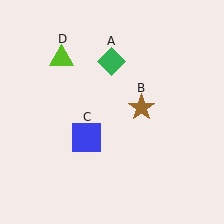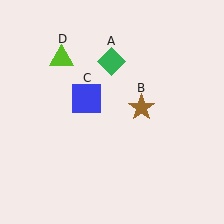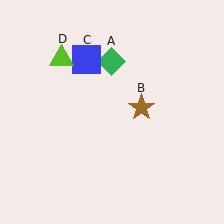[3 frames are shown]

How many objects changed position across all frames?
1 object changed position: blue square (object C).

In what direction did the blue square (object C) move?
The blue square (object C) moved up.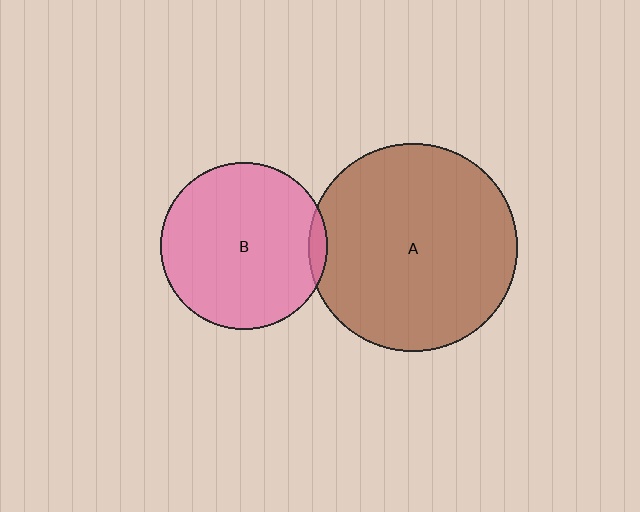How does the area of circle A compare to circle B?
Approximately 1.5 times.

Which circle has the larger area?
Circle A (brown).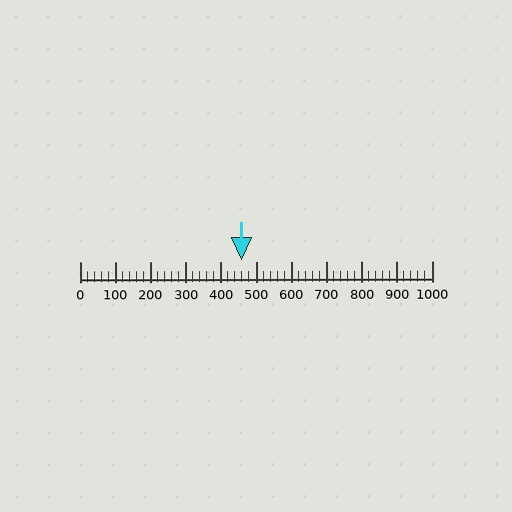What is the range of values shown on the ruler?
The ruler shows values from 0 to 1000.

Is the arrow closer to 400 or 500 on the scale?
The arrow is closer to 500.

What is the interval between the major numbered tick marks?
The major tick marks are spaced 100 units apart.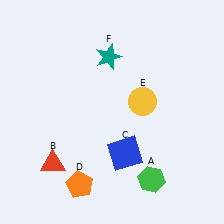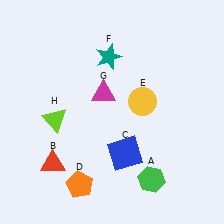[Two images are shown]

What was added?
A magenta triangle (G), a lime triangle (H) were added in Image 2.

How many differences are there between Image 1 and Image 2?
There are 2 differences between the two images.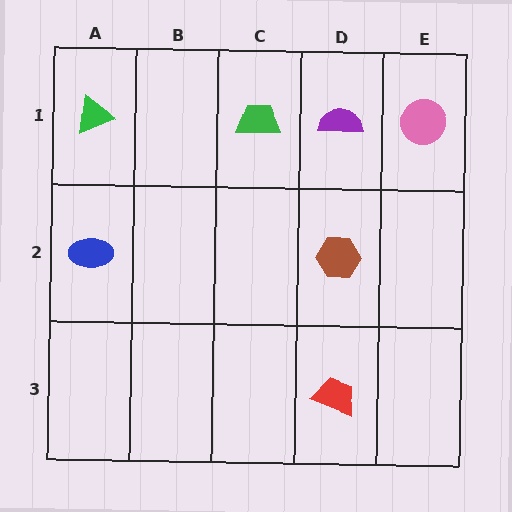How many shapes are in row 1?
4 shapes.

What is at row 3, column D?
A red trapezoid.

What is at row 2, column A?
A blue ellipse.